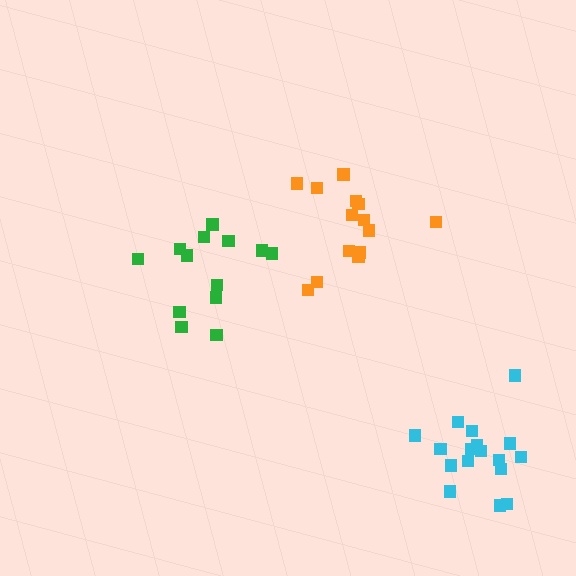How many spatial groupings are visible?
There are 3 spatial groupings.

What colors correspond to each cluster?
The clusters are colored: green, cyan, orange.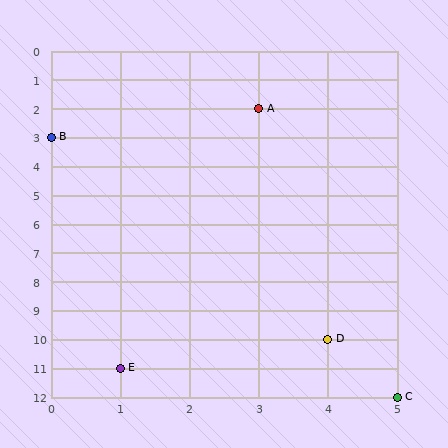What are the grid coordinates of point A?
Point A is at grid coordinates (3, 2).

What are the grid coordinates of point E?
Point E is at grid coordinates (1, 11).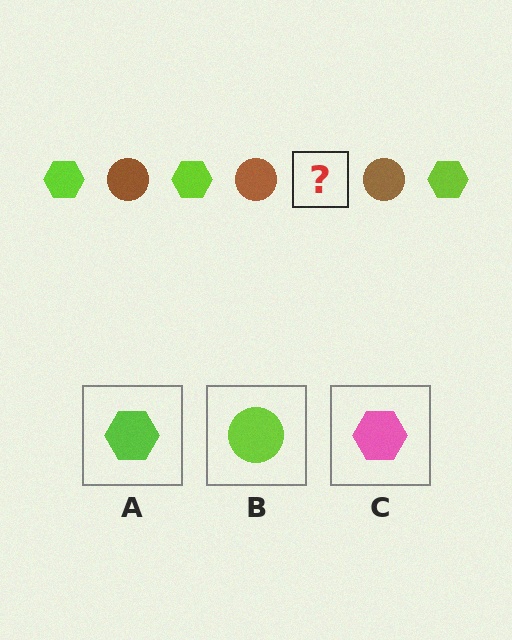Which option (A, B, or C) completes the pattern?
A.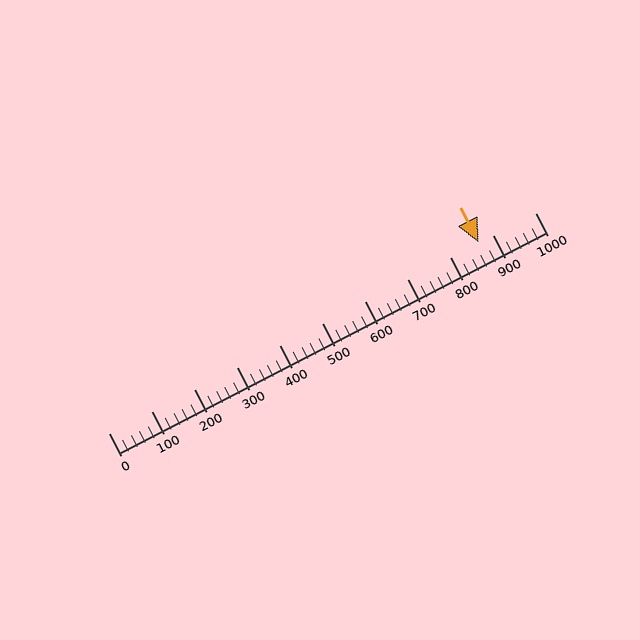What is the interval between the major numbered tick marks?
The major tick marks are spaced 100 units apart.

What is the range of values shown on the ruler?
The ruler shows values from 0 to 1000.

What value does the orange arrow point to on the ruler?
The orange arrow points to approximately 869.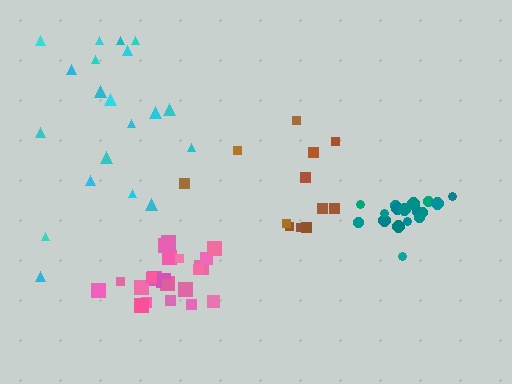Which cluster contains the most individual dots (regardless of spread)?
Pink (22).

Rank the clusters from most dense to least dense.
teal, pink, brown, cyan.